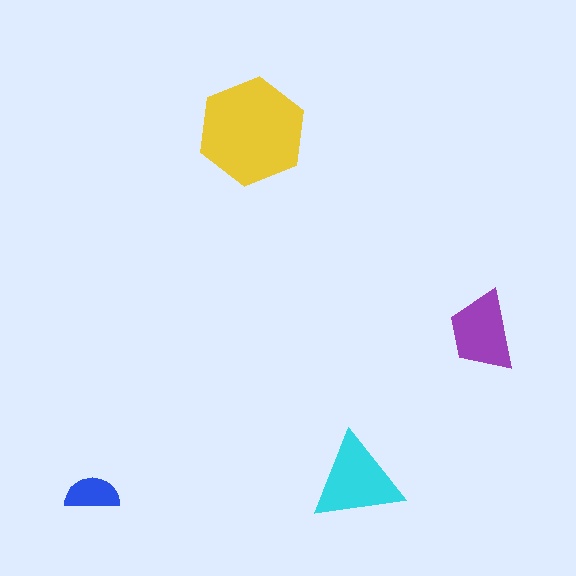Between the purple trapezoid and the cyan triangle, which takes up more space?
The cyan triangle.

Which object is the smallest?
The blue semicircle.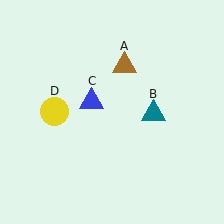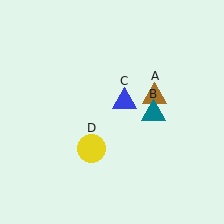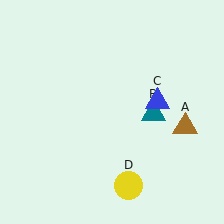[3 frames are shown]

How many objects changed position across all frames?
3 objects changed position: brown triangle (object A), blue triangle (object C), yellow circle (object D).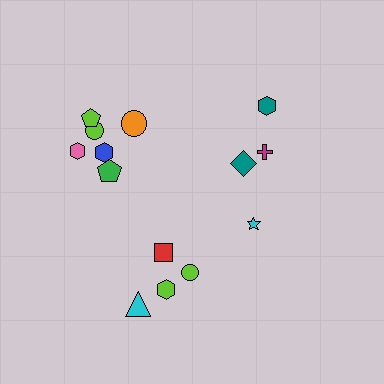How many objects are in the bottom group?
There are 5 objects.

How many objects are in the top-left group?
There are 6 objects.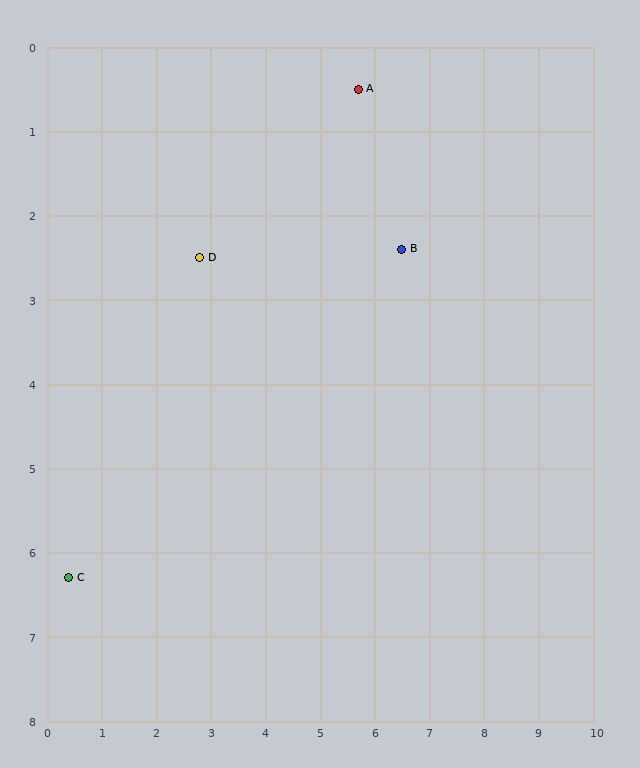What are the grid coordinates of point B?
Point B is at approximately (6.5, 2.4).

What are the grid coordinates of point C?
Point C is at approximately (0.4, 6.3).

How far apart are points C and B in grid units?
Points C and B are about 7.2 grid units apart.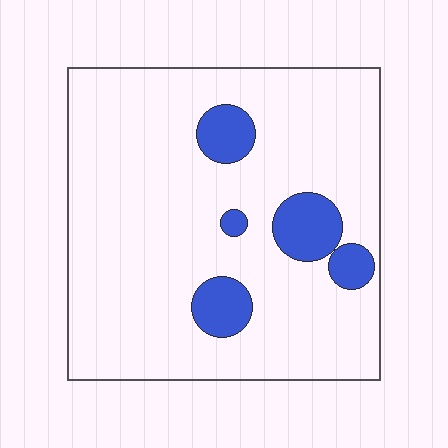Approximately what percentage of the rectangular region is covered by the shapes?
Approximately 10%.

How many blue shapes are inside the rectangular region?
5.